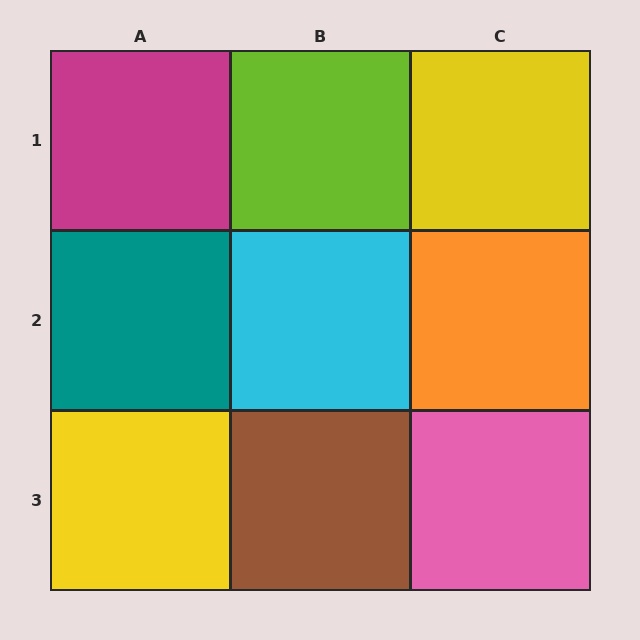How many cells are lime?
1 cell is lime.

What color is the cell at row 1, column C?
Yellow.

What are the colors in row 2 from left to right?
Teal, cyan, orange.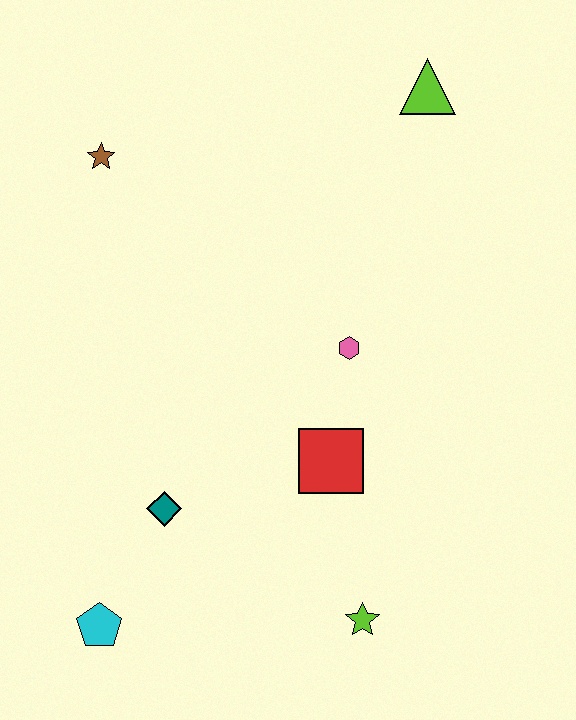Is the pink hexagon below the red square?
No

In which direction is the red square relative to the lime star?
The red square is above the lime star.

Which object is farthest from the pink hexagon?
The cyan pentagon is farthest from the pink hexagon.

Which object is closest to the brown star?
The pink hexagon is closest to the brown star.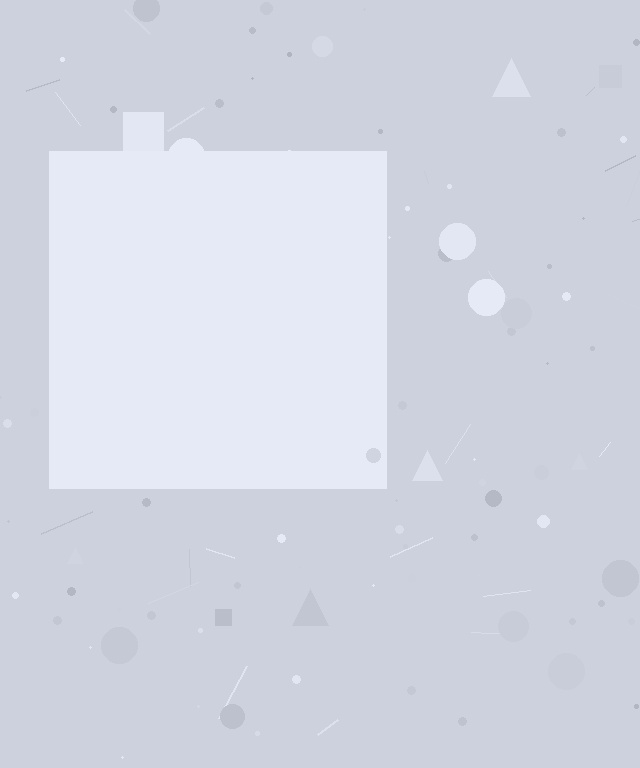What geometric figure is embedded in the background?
A square is embedded in the background.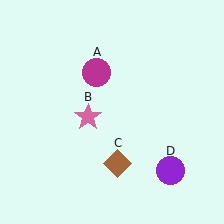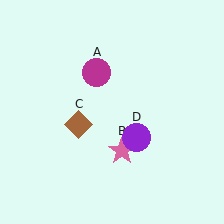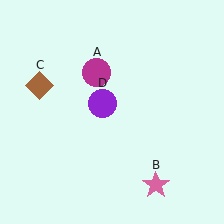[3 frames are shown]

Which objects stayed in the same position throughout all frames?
Magenta circle (object A) remained stationary.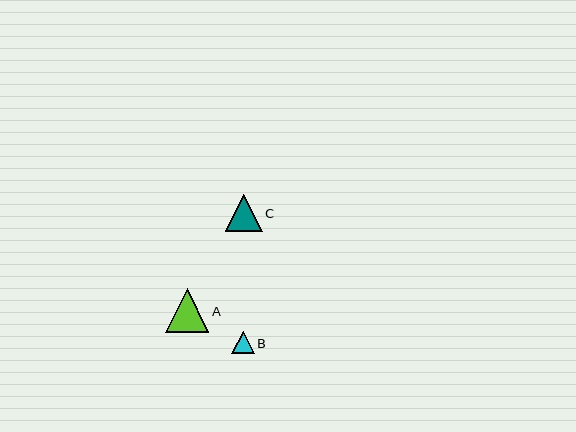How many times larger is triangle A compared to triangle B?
Triangle A is approximately 1.9 times the size of triangle B.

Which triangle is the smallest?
Triangle B is the smallest with a size of approximately 22 pixels.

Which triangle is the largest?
Triangle A is the largest with a size of approximately 44 pixels.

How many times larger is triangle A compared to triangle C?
Triangle A is approximately 1.2 times the size of triangle C.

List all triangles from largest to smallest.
From largest to smallest: A, C, B.